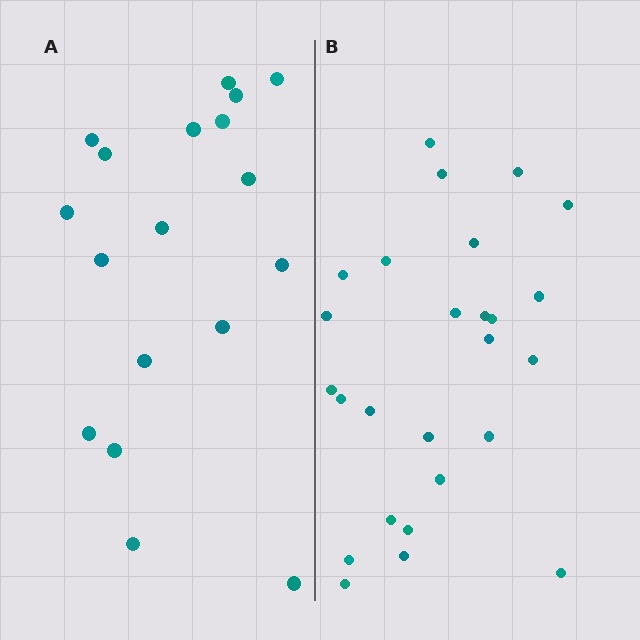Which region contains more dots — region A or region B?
Region B (the right region) has more dots.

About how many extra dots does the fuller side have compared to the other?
Region B has roughly 8 or so more dots than region A.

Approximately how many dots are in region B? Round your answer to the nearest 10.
About 30 dots. (The exact count is 26, which rounds to 30.)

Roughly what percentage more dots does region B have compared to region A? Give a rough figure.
About 45% more.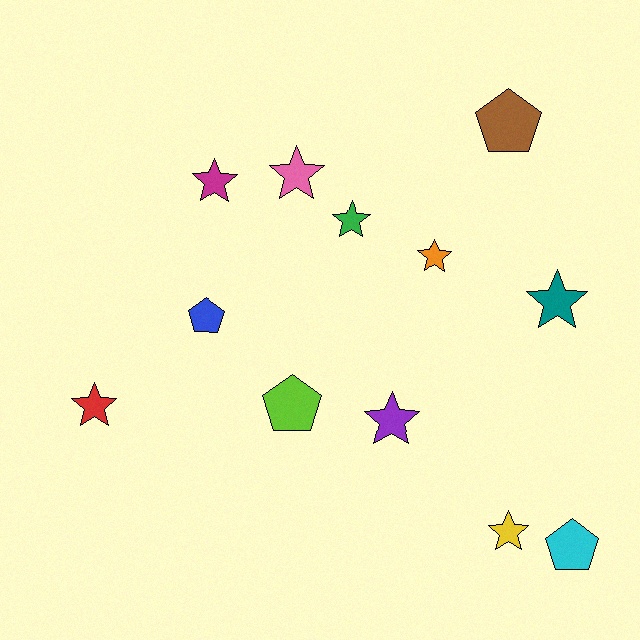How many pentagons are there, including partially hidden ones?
There are 4 pentagons.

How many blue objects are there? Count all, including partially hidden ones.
There is 1 blue object.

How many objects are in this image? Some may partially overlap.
There are 12 objects.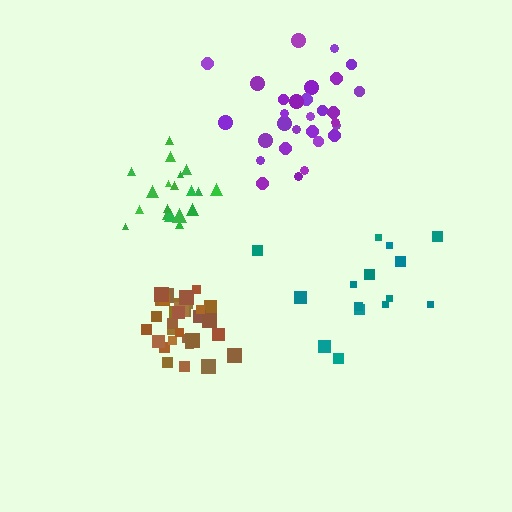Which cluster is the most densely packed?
Brown.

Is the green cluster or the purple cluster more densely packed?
Green.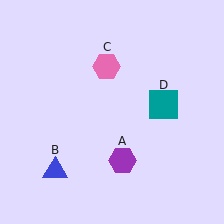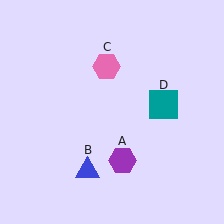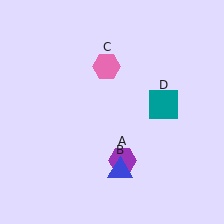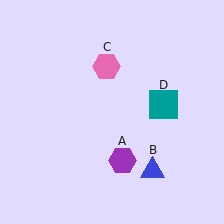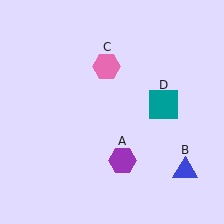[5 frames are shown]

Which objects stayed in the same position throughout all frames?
Purple hexagon (object A) and pink hexagon (object C) and teal square (object D) remained stationary.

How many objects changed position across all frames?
1 object changed position: blue triangle (object B).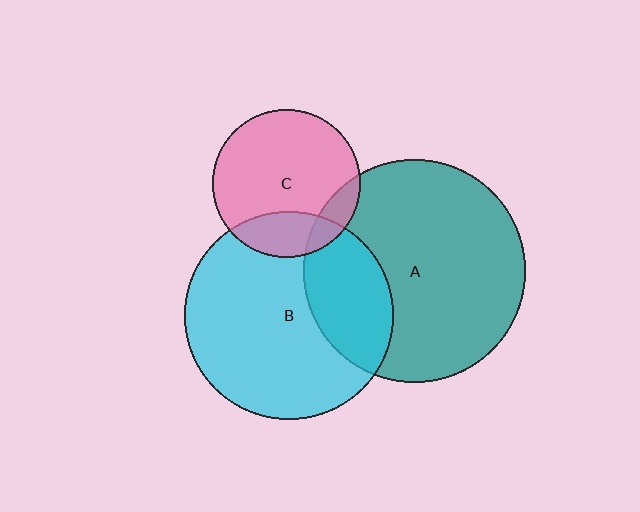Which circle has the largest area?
Circle A (teal).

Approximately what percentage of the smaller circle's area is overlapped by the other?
Approximately 10%.